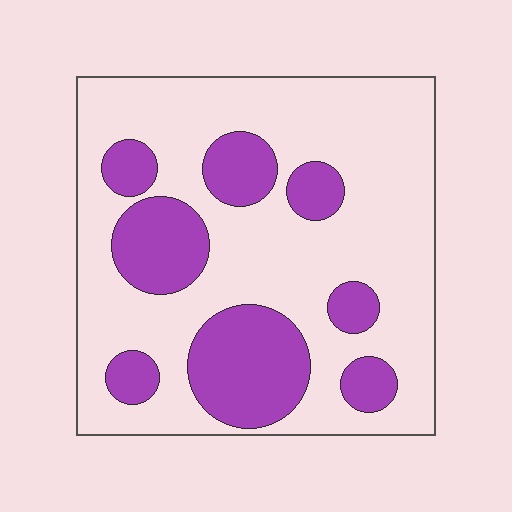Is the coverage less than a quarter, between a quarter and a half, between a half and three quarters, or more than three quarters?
Between a quarter and a half.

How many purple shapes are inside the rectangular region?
8.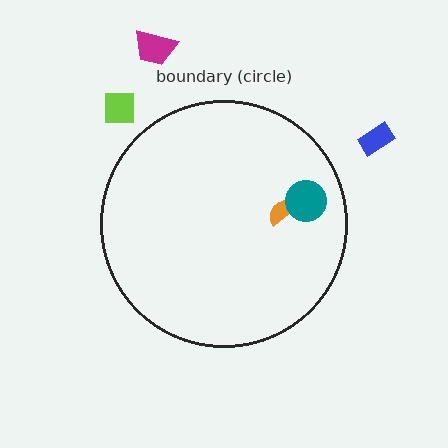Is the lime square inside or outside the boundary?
Outside.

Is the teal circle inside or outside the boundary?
Inside.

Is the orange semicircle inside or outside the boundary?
Inside.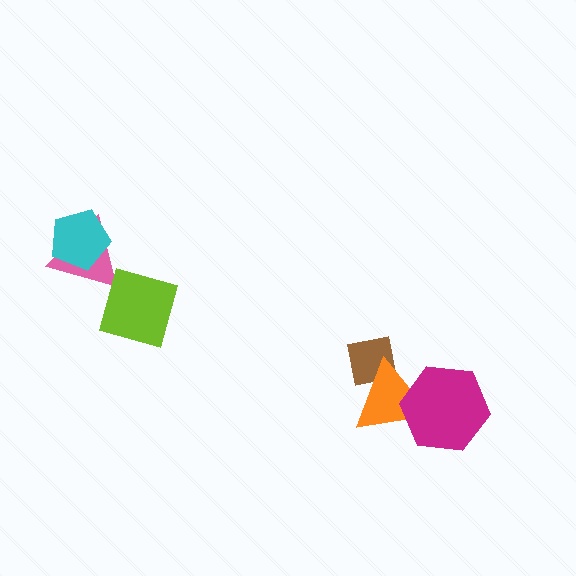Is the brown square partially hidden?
Yes, it is partially covered by another shape.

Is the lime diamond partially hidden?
No, no other shape covers it.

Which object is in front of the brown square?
The orange triangle is in front of the brown square.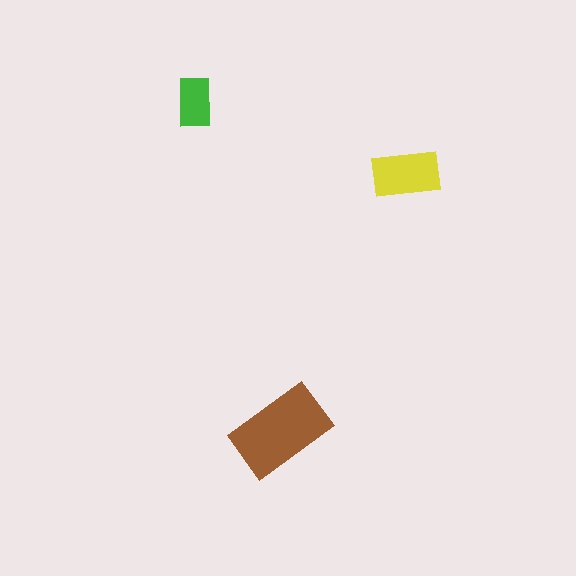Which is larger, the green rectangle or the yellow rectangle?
The yellow one.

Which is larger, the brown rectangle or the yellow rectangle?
The brown one.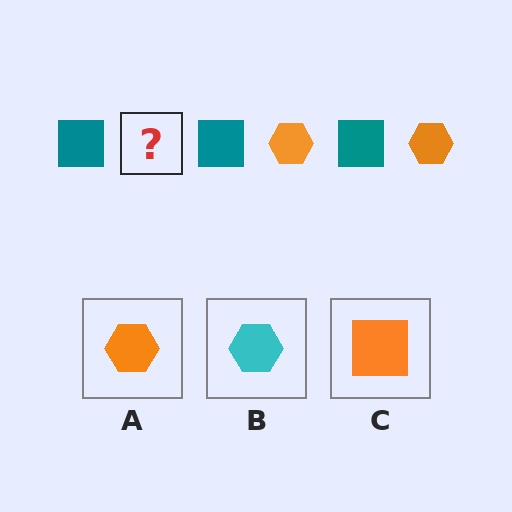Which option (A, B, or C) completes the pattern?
A.